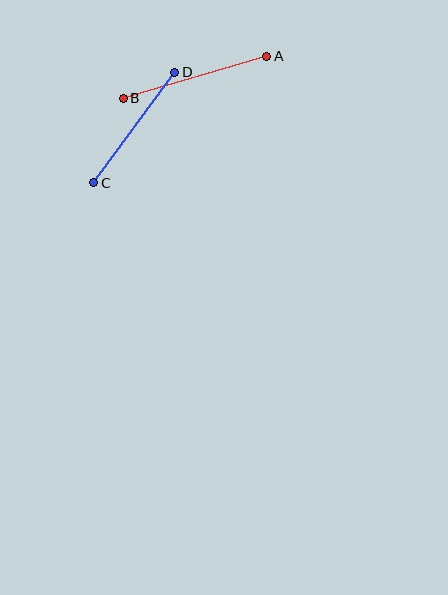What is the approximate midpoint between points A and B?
The midpoint is at approximately (195, 77) pixels.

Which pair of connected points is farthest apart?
Points A and B are farthest apart.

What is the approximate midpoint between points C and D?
The midpoint is at approximately (134, 128) pixels.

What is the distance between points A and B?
The distance is approximately 149 pixels.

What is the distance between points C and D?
The distance is approximately 137 pixels.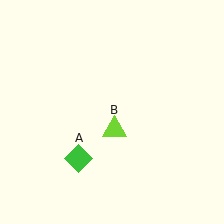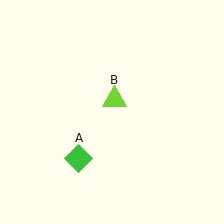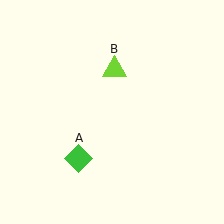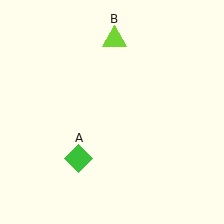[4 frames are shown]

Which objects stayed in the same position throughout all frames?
Green diamond (object A) remained stationary.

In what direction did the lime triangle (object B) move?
The lime triangle (object B) moved up.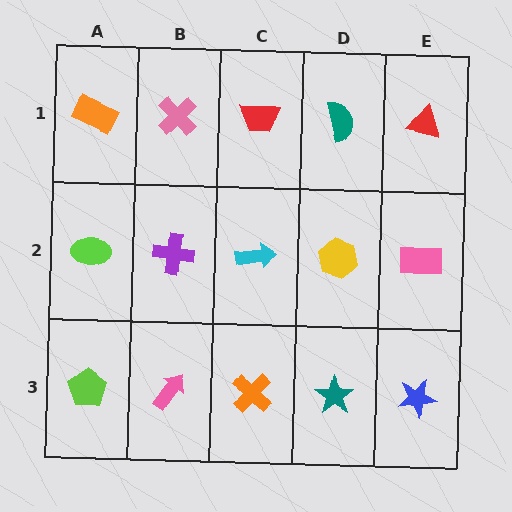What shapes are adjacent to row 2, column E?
A red triangle (row 1, column E), a blue star (row 3, column E), a yellow hexagon (row 2, column D).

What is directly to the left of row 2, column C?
A purple cross.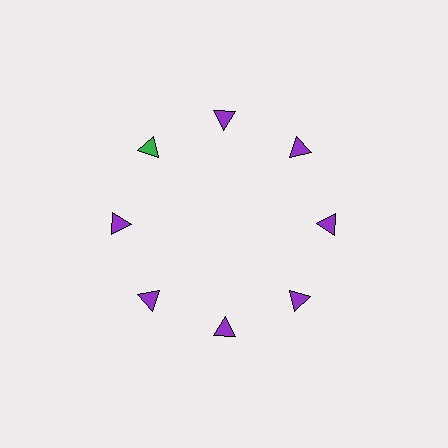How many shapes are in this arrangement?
There are 8 shapes arranged in a ring pattern.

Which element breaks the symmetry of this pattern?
The green triangle at roughly the 10 o'clock position breaks the symmetry. All other shapes are purple triangles.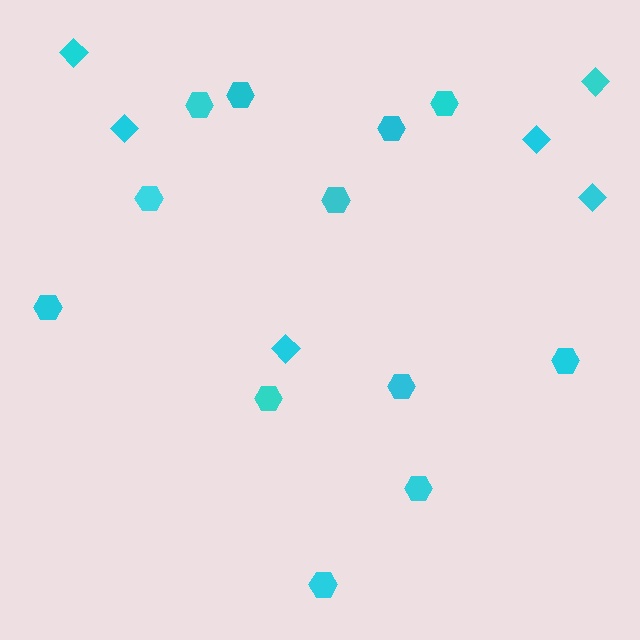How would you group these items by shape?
There are 2 groups: one group of diamonds (6) and one group of hexagons (12).